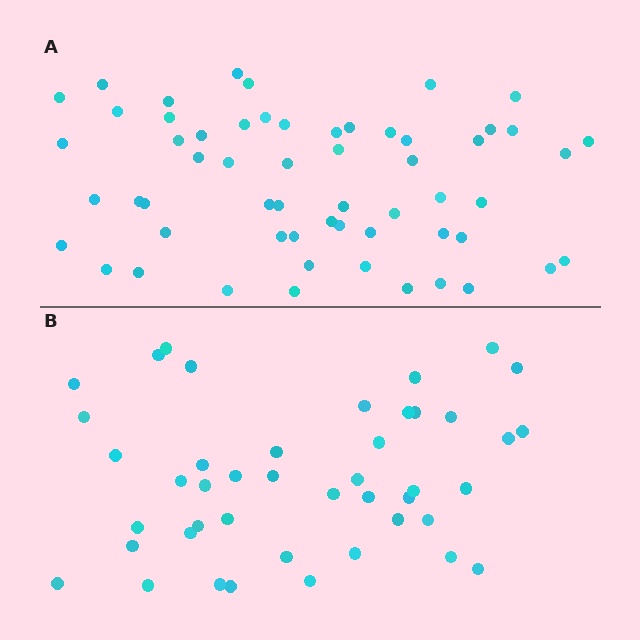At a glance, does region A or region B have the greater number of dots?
Region A (the top region) has more dots.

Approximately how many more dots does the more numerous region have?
Region A has approximately 15 more dots than region B.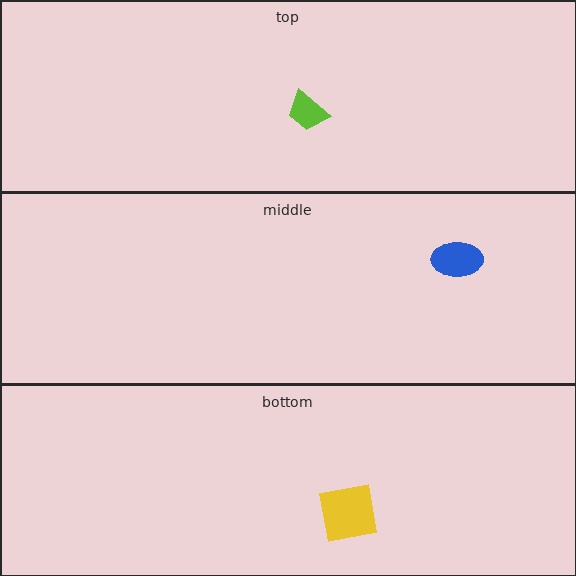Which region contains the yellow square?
The bottom region.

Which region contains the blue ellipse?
The middle region.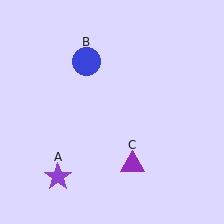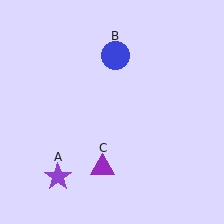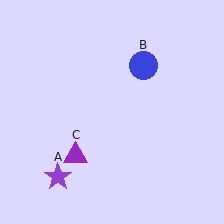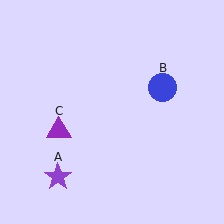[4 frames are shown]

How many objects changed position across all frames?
2 objects changed position: blue circle (object B), purple triangle (object C).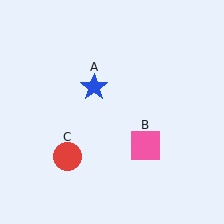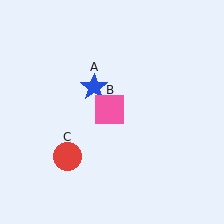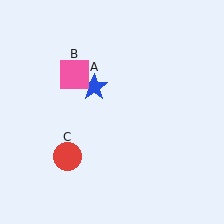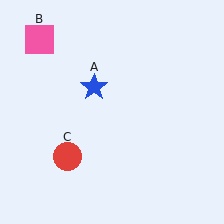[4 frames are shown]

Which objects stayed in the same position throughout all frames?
Blue star (object A) and red circle (object C) remained stationary.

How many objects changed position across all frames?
1 object changed position: pink square (object B).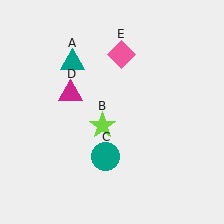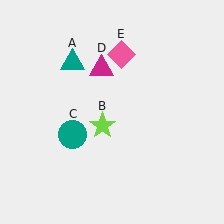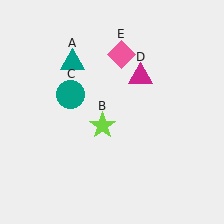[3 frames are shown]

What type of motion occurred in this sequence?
The teal circle (object C), magenta triangle (object D) rotated clockwise around the center of the scene.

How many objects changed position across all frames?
2 objects changed position: teal circle (object C), magenta triangle (object D).